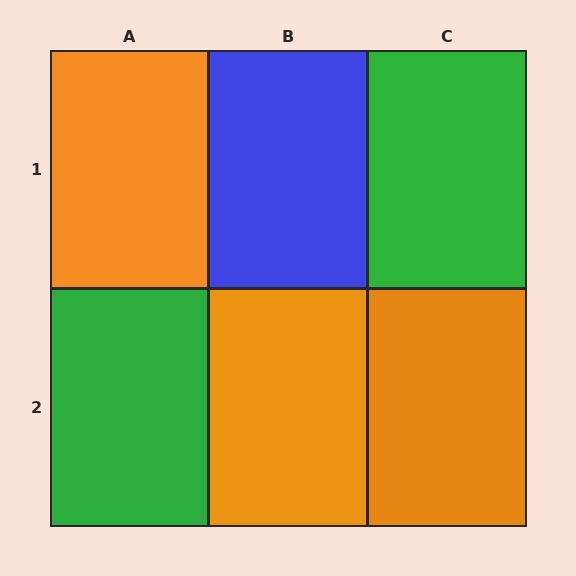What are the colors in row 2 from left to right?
Green, orange, orange.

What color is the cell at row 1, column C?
Green.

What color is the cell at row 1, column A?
Orange.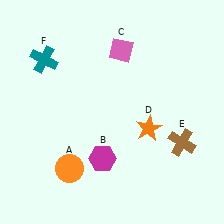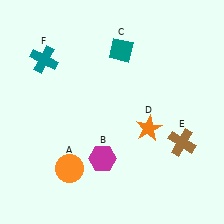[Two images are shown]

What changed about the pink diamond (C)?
In Image 1, C is pink. In Image 2, it changed to teal.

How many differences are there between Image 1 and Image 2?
There is 1 difference between the two images.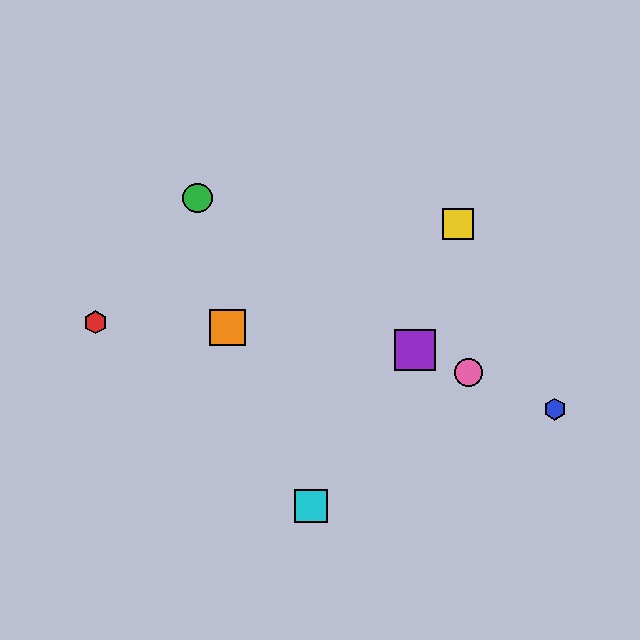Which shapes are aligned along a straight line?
The blue hexagon, the purple square, the pink circle are aligned along a straight line.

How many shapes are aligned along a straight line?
3 shapes (the blue hexagon, the purple square, the pink circle) are aligned along a straight line.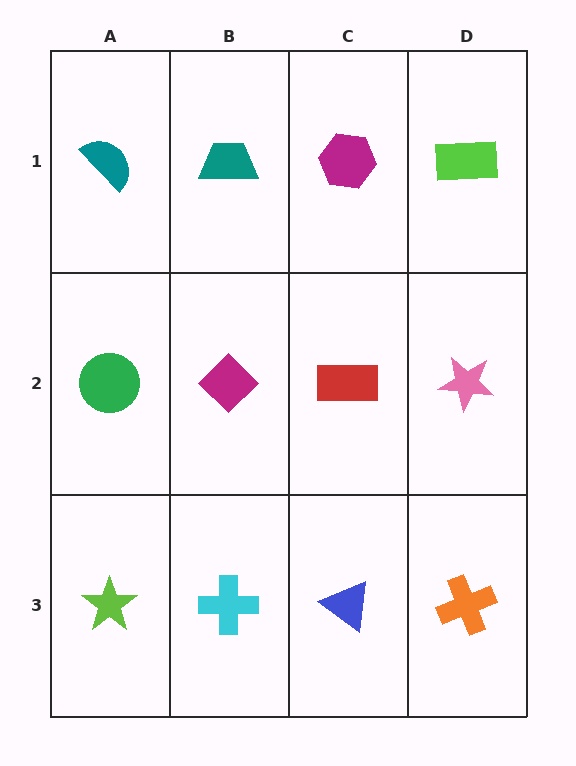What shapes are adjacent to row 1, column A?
A green circle (row 2, column A), a teal trapezoid (row 1, column B).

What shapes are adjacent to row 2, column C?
A magenta hexagon (row 1, column C), a blue triangle (row 3, column C), a magenta diamond (row 2, column B), a pink star (row 2, column D).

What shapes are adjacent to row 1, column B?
A magenta diamond (row 2, column B), a teal semicircle (row 1, column A), a magenta hexagon (row 1, column C).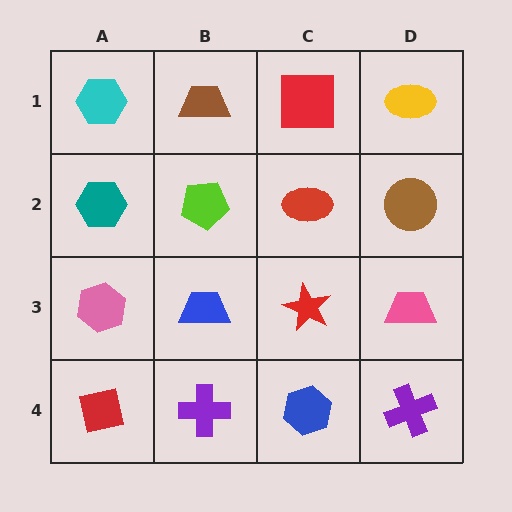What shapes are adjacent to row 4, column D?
A pink trapezoid (row 3, column D), a blue hexagon (row 4, column C).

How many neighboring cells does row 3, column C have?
4.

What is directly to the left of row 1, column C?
A brown trapezoid.